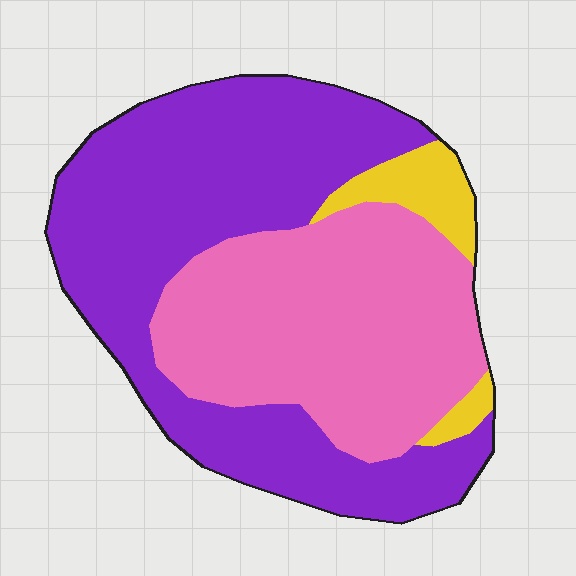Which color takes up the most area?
Purple, at roughly 55%.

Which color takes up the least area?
Yellow, at roughly 5%.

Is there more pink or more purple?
Purple.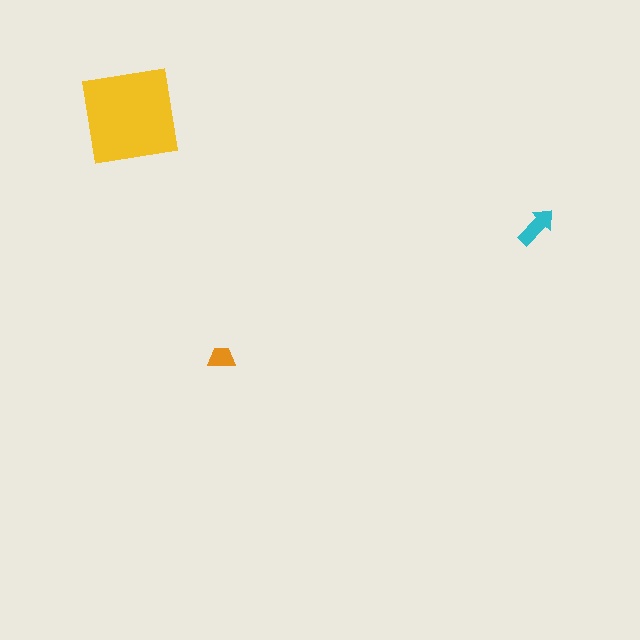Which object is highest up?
The yellow square is topmost.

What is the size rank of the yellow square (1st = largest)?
1st.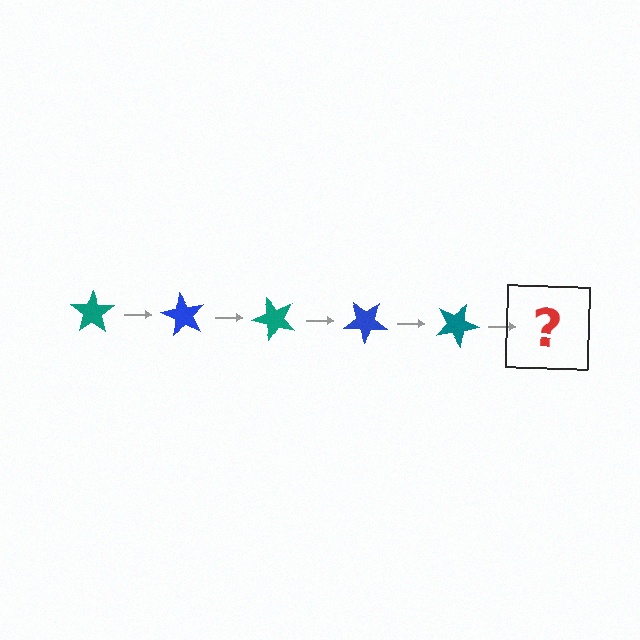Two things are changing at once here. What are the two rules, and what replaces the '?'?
The two rules are that it rotates 60 degrees each step and the color cycles through teal and blue. The '?' should be a blue star, rotated 300 degrees from the start.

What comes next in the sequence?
The next element should be a blue star, rotated 300 degrees from the start.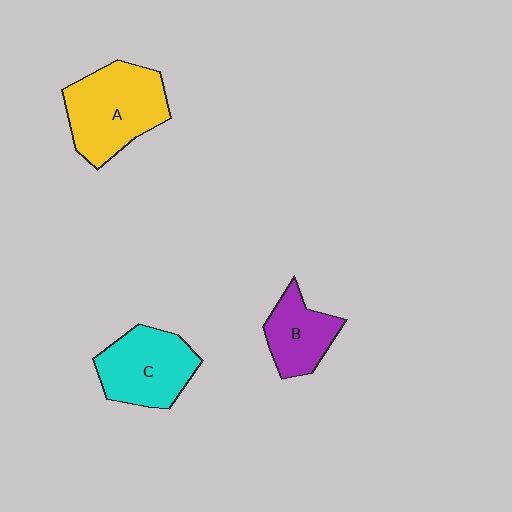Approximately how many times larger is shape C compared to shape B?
Approximately 1.4 times.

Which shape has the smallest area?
Shape B (purple).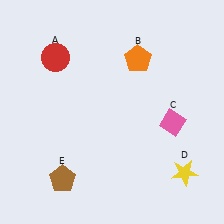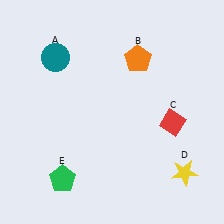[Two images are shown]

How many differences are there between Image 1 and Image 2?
There are 3 differences between the two images.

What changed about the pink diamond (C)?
In Image 1, C is pink. In Image 2, it changed to red.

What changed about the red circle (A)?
In Image 1, A is red. In Image 2, it changed to teal.